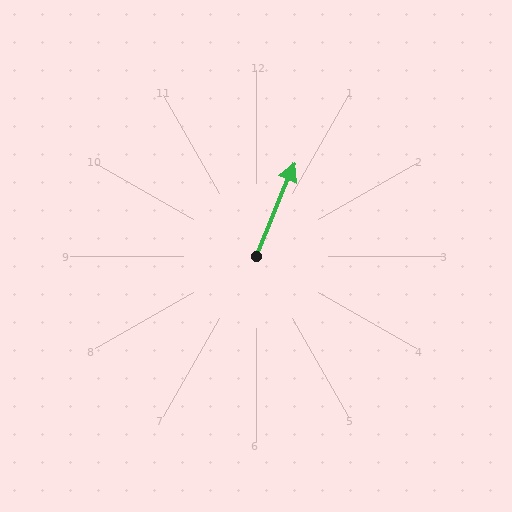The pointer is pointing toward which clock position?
Roughly 1 o'clock.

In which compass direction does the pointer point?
North.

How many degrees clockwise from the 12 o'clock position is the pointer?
Approximately 22 degrees.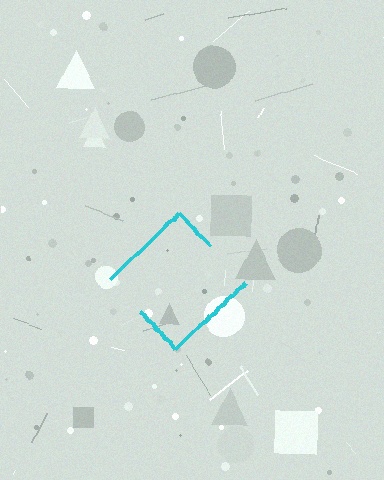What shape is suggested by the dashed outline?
The dashed outline suggests a diamond.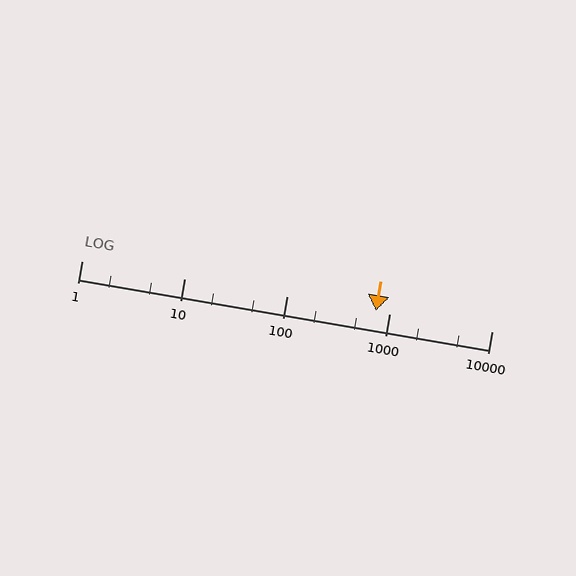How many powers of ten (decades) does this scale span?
The scale spans 4 decades, from 1 to 10000.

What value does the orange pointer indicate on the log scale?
The pointer indicates approximately 740.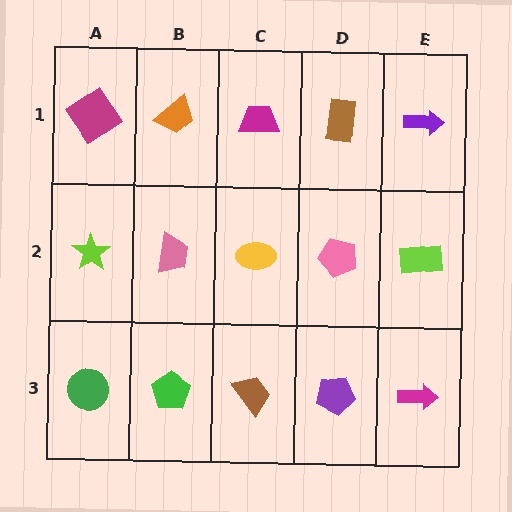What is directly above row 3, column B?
A pink trapezoid.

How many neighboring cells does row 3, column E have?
2.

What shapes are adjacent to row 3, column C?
A yellow ellipse (row 2, column C), a green pentagon (row 3, column B), a purple pentagon (row 3, column D).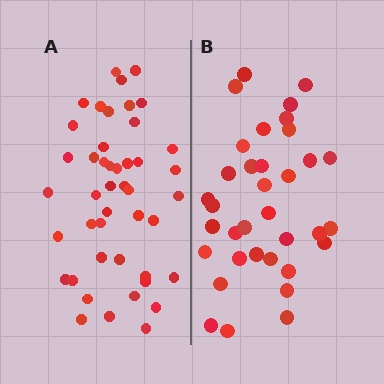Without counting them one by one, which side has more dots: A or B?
Region A (the left region) has more dots.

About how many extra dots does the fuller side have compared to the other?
Region A has roughly 10 or so more dots than region B.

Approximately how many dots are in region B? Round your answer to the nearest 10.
About 40 dots. (The exact count is 35, which rounds to 40.)